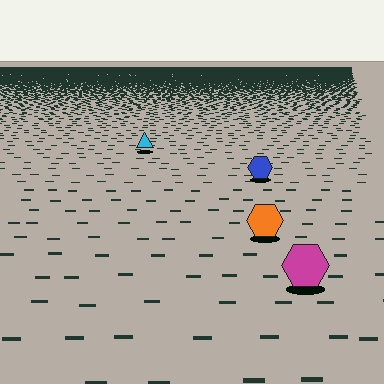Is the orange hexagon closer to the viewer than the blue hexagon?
Yes. The orange hexagon is closer — you can tell from the texture gradient: the ground texture is coarser near it.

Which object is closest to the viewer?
The magenta hexagon is closest. The texture marks near it are larger and more spread out.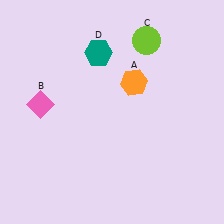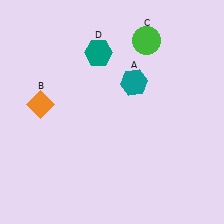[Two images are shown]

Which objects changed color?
A changed from orange to teal. B changed from pink to orange. C changed from lime to green.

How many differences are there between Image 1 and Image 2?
There are 3 differences between the two images.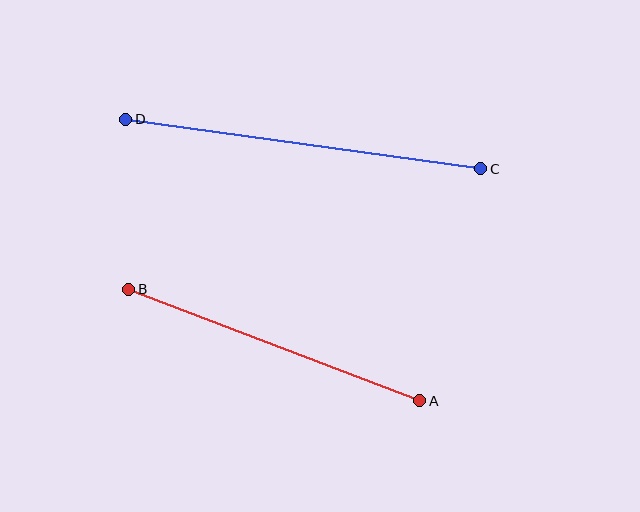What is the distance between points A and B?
The distance is approximately 311 pixels.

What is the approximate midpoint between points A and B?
The midpoint is at approximately (274, 345) pixels.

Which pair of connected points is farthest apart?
Points C and D are farthest apart.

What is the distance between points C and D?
The distance is approximately 359 pixels.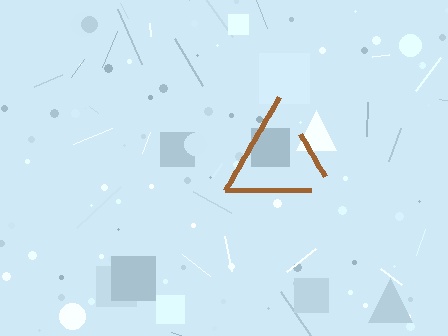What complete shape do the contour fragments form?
The contour fragments form a triangle.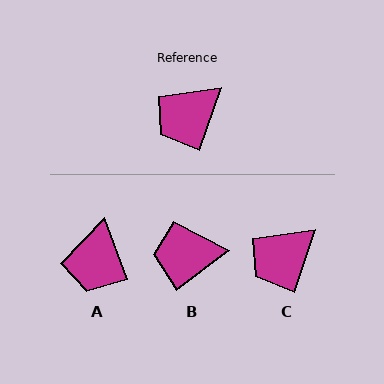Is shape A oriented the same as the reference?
No, it is off by about 39 degrees.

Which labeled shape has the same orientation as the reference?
C.